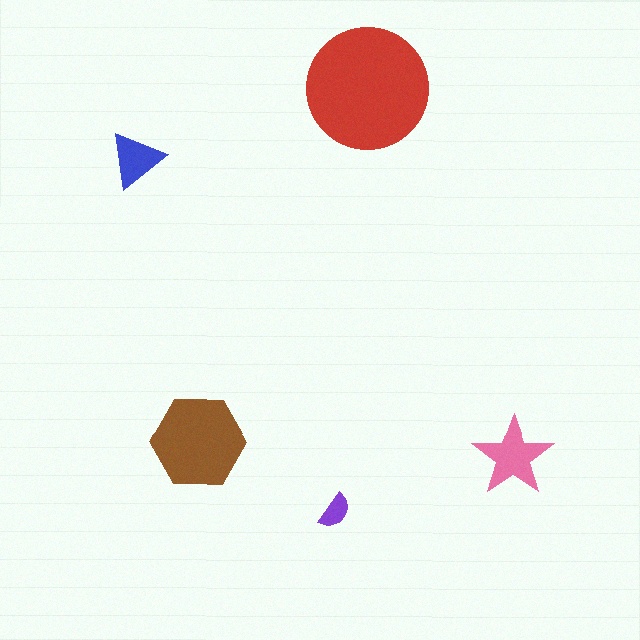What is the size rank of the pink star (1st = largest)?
3rd.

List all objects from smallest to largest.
The purple semicircle, the blue triangle, the pink star, the brown hexagon, the red circle.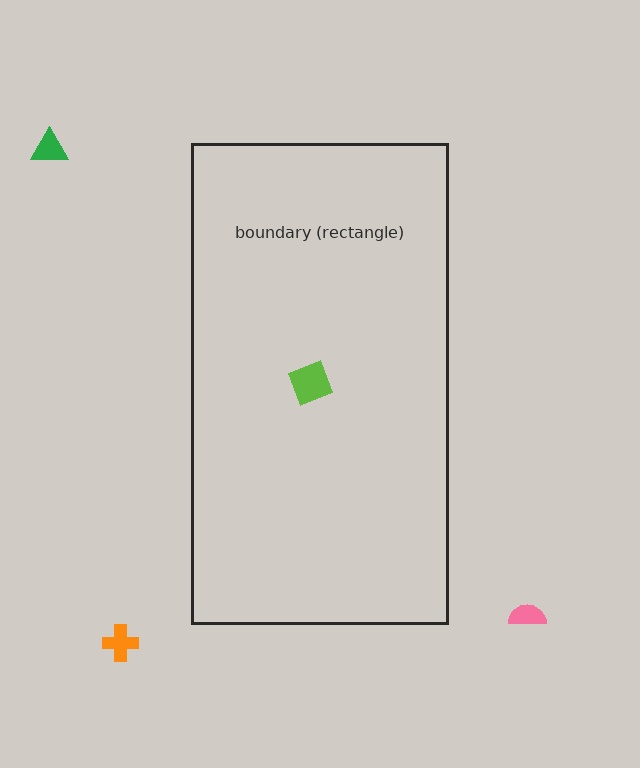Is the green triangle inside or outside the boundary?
Outside.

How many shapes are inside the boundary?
1 inside, 3 outside.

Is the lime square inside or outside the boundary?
Inside.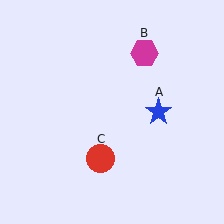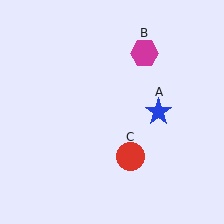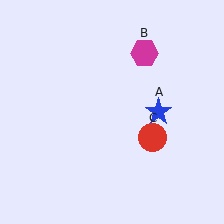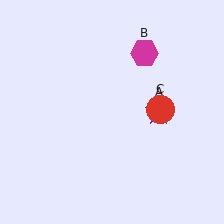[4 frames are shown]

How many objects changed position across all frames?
1 object changed position: red circle (object C).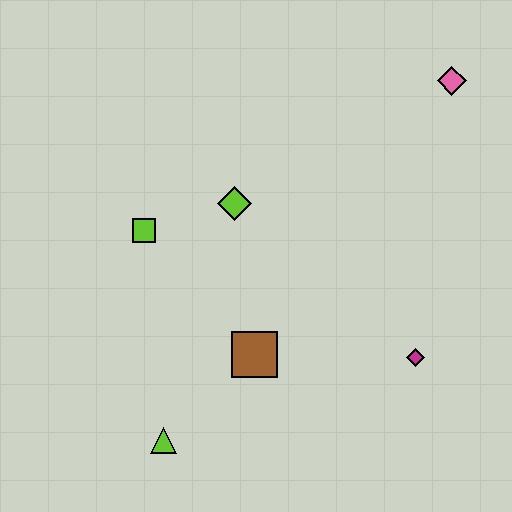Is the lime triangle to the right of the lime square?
Yes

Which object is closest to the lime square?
The lime diamond is closest to the lime square.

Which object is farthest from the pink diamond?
The lime triangle is farthest from the pink diamond.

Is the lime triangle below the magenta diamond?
Yes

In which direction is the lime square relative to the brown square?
The lime square is above the brown square.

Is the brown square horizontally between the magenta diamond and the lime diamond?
Yes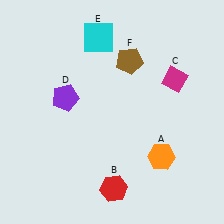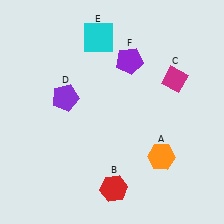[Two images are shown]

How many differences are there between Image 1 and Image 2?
There is 1 difference between the two images.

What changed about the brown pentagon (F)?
In Image 1, F is brown. In Image 2, it changed to purple.